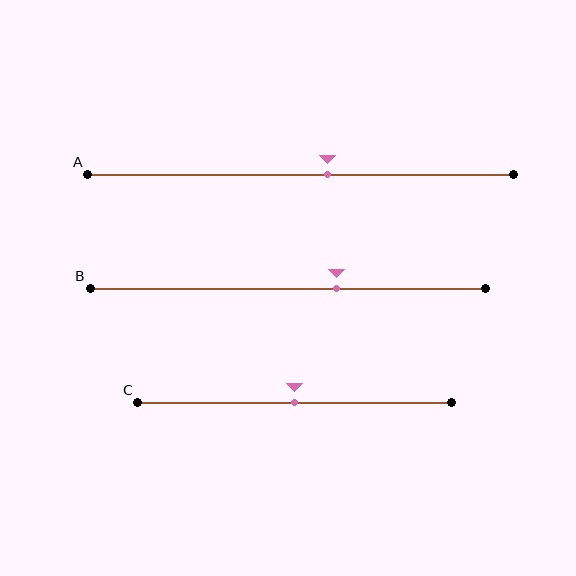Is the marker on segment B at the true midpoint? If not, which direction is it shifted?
No, the marker on segment B is shifted to the right by about 12% of the segment length.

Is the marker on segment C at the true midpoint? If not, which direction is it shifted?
Yes, the marker on segment C is at the true midpoint.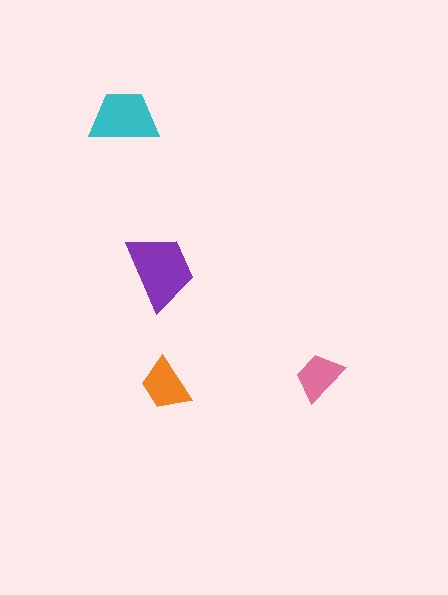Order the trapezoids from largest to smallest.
the purple one, the cyan one, the orange one, the pink one.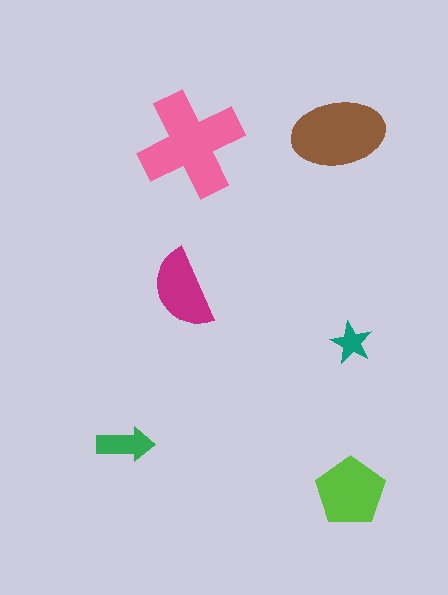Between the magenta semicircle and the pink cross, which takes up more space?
The pink cross.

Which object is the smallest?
The teal star.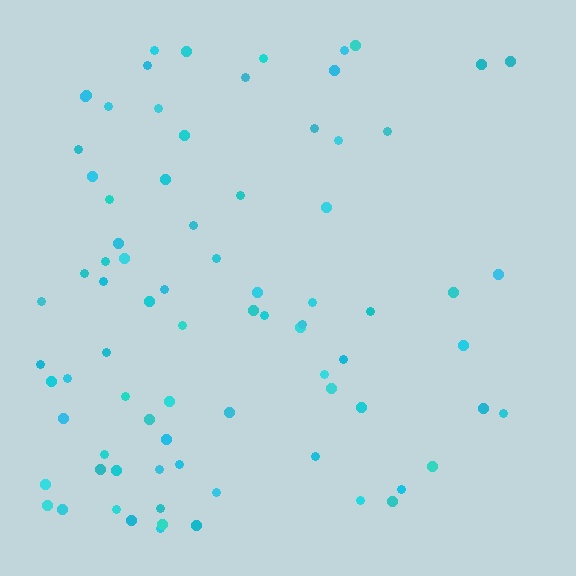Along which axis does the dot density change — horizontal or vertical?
Horizontal.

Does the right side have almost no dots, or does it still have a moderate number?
Still a moderate number, just noticeably fewer than the left.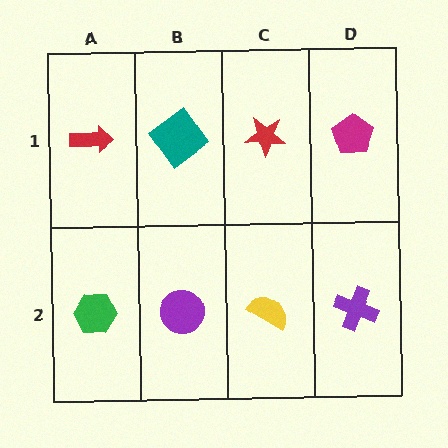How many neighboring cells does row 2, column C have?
3.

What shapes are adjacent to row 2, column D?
A magenta pentagon (row 1, column D), a yellow semicircle (row 2, column C).